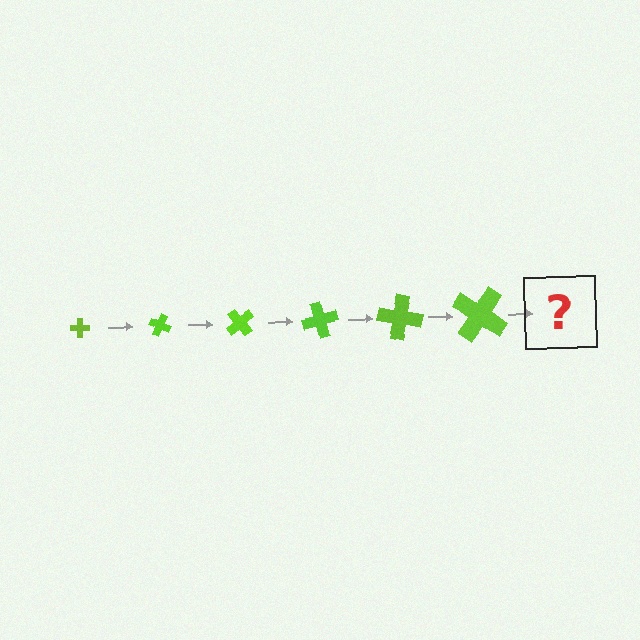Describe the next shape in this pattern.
It should be a cross, larger than the previous one and rotated 150 degrees from the start.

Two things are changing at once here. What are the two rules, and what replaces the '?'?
The two rules are that the cross grows larger each step and it rotates 25 degrees each step. The '?' should be a cross, larger than the previous one and rotated 150 degrees from the start.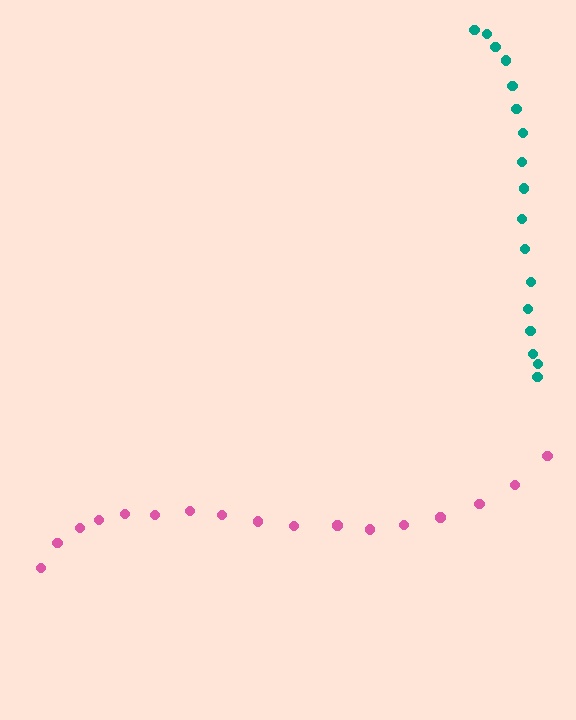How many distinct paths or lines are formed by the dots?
There are 2 distinct paths.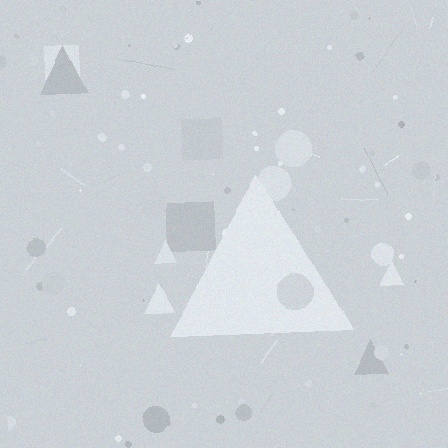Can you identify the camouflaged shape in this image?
The camouflaged shape is a triangle.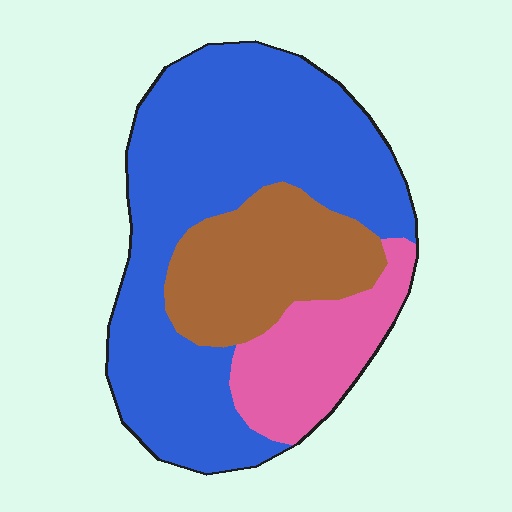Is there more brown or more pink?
Brown.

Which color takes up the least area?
Pink, at roughly 20%.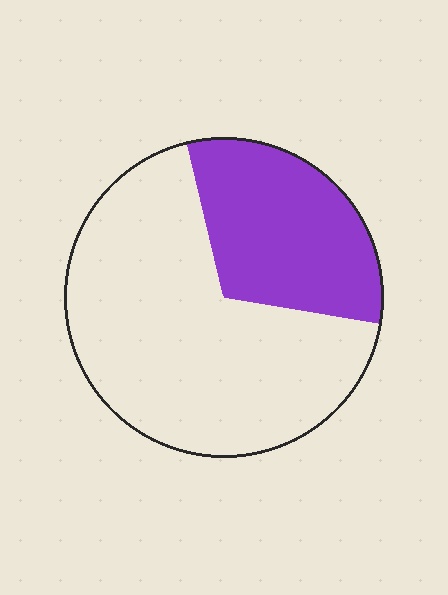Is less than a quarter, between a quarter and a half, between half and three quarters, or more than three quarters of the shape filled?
Between a quarter and a half.